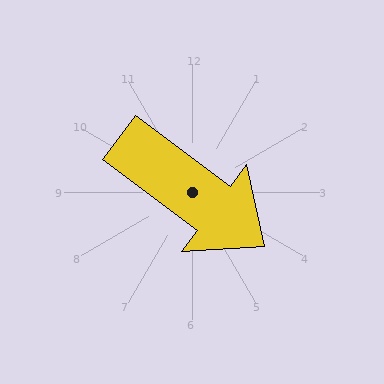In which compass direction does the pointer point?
Southeast.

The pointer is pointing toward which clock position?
Roughly 4 o'clock.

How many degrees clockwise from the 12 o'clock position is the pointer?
Approximately 127 degrees.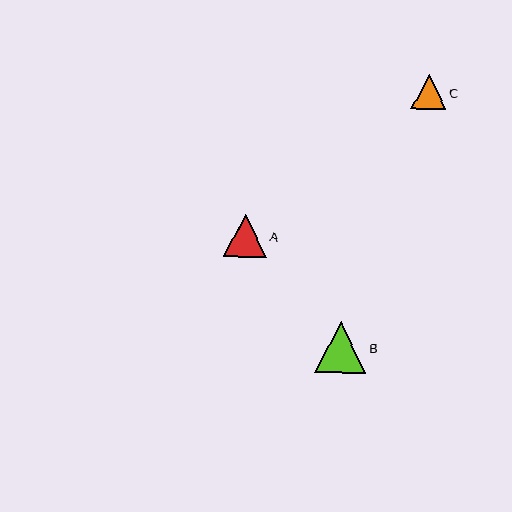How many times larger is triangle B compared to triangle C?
Triangle B is approximately 1.5 times the size of triangle C.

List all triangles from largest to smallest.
From largest to smallest: B, A, C.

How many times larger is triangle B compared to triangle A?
Triangle B is approximately 1.2 times the size of triangle A.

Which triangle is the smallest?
Triangle C is the smallest with a size of approximately 35 pixels.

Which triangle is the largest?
Triangle B is the largest with a size of approximately 52 pixels.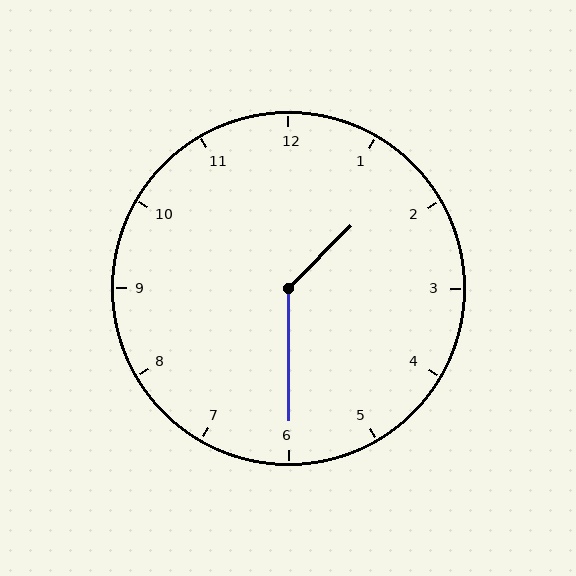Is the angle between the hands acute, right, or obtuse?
It is obtuse.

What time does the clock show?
1:30.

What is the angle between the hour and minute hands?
Approximately 135 degrees.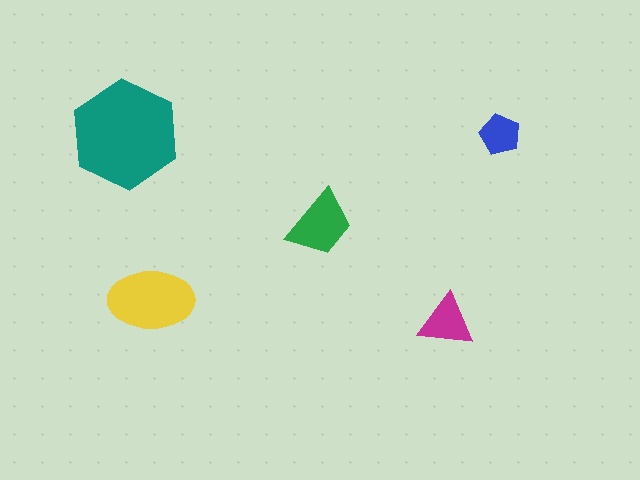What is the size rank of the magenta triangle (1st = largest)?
4th.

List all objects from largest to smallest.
The teal hexagon, the yellow ellipse, the green trapezoid, the magenta triangle, the blue pentagon.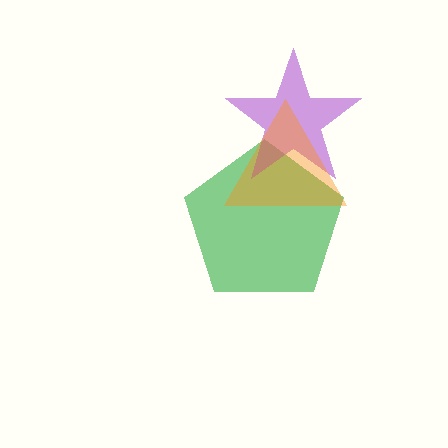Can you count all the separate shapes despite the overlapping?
Yes, there are 3 separate shapes.